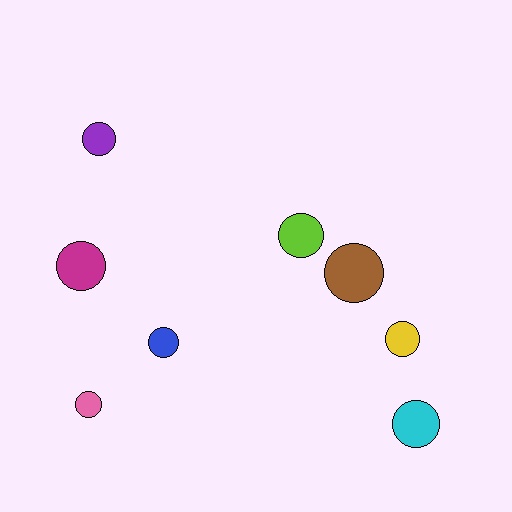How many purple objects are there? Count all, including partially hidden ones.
There is 1 purple object.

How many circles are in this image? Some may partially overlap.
There are 8 circles.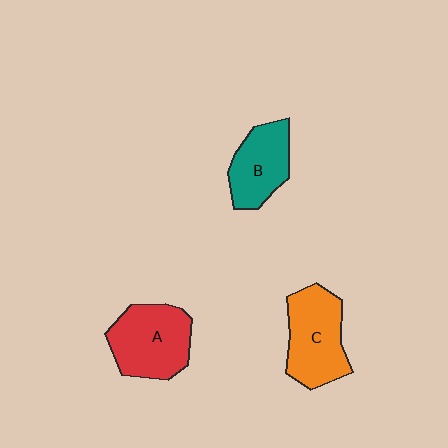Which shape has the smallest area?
Shape B (teal).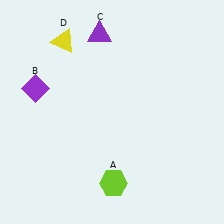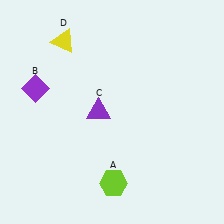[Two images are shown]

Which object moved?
The purple triangle (C) moved down.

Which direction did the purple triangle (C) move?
The purple triangle (C) moved down.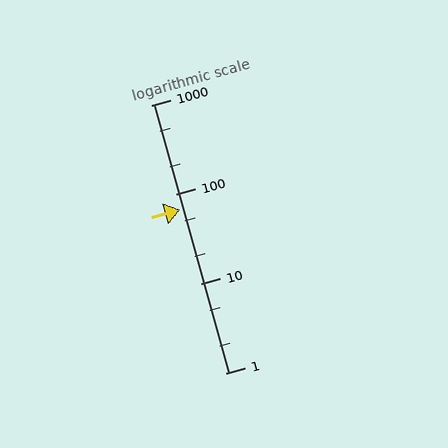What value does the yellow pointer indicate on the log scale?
The pointer indicates approximately 67.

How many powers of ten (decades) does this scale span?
The scale spans 3 decades, from 1 to 1000.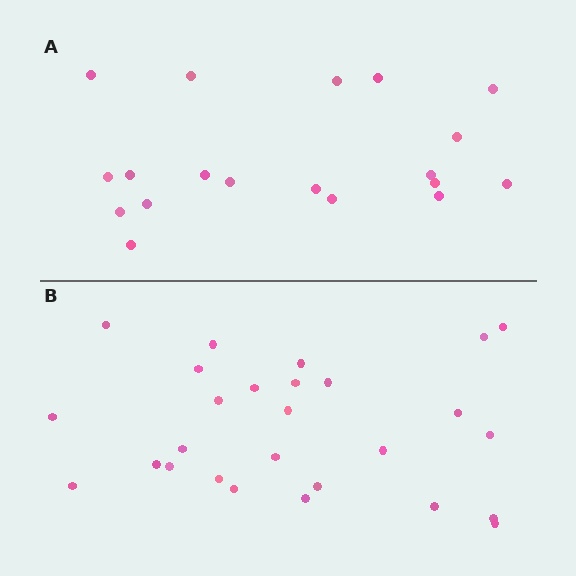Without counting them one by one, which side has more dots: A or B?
Region B (the bottom region) has more dots.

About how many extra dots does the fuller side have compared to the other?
Region B has roughly 8 or so more dots than region A.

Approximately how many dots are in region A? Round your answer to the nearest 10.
About 20 dots. (The exact count is 19, which rounds to 20.)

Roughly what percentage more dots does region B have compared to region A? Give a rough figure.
About 40% more.